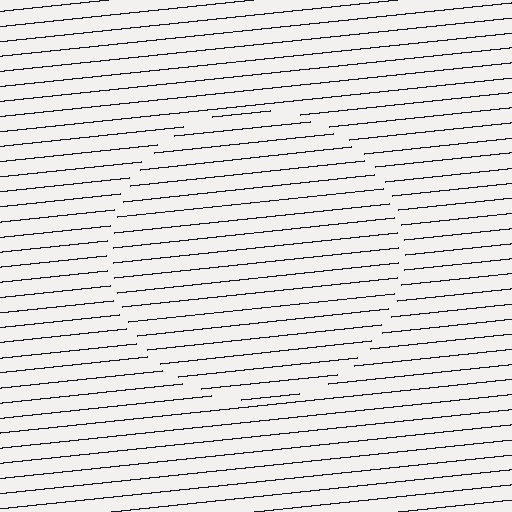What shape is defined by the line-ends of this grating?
An illusory circle. The interior of the shape contains the same grating, shifted by half a period — the contour is defined by the phase discontinuity where line-ends from the inner and outer gratings abut.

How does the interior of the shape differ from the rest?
The interior of the shape contains the same grating, shifted by half a period — the contour is defined by the phase discontinuity where line-ends from the inner and outer gratings abut.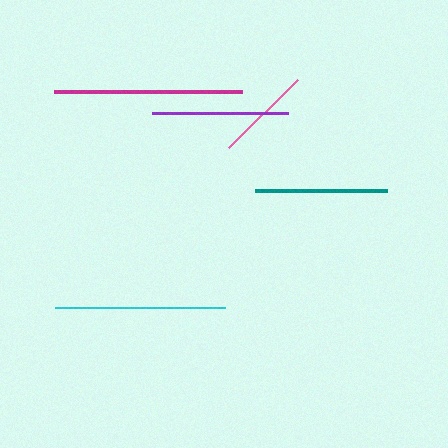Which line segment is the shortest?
The pink line is the shortest at approximately 96 pixels.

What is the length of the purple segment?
The purple segment is approximately 135 pixels long.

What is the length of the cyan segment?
The cyan segment is approximately 170 pixels long.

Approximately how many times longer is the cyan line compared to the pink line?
The cyan line is approximately 1.8 times the length of the pink line.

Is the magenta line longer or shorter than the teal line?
The magenta line is longer than the teal line.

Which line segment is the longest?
The magenta line is the longest at approximately 188 pixels.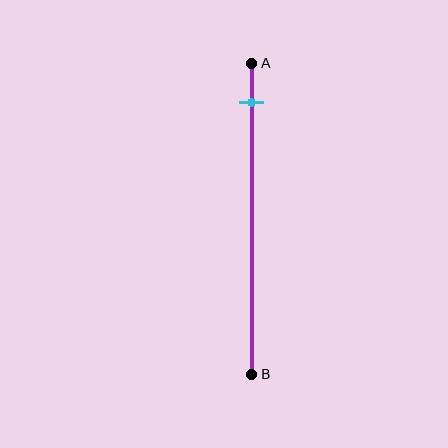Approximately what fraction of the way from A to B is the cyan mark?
The cyan mark is approximately 10% of the way from A to B.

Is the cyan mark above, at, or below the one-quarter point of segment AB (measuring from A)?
The cyan mark is above the one-quarter point of segment AB.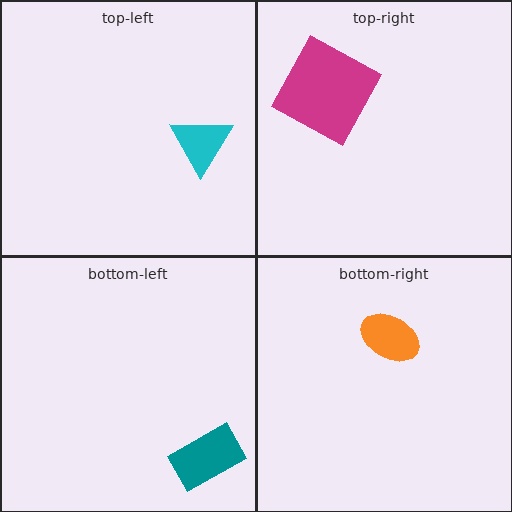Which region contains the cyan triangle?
The top-left region.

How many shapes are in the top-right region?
1.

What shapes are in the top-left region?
The cyan triangle.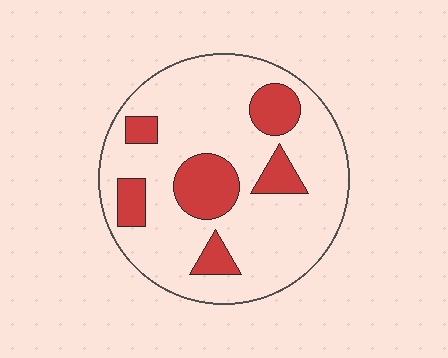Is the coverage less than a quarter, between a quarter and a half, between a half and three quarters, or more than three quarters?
Less than a quarter.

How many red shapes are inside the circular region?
6.